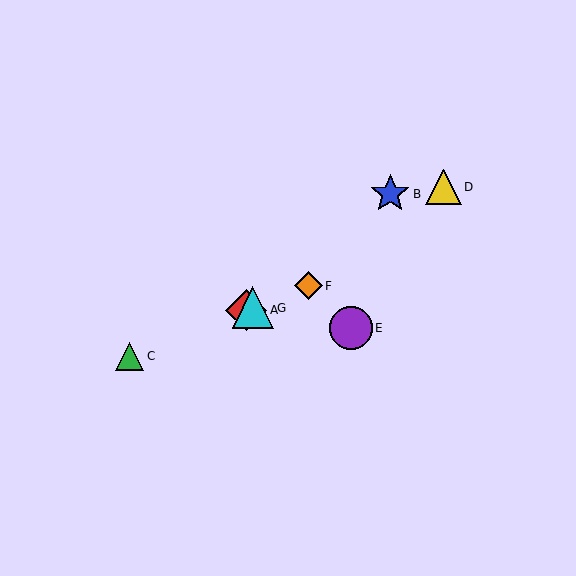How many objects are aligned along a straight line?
4 objects (A, C, F, G) are aligned along a straight line.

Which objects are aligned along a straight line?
Objects A, C, F, G are aligned along a straight line.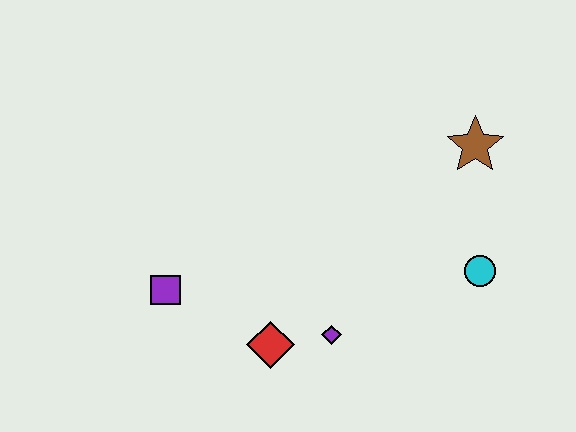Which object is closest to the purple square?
The red diamond is closest to the purple square.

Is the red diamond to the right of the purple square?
Yes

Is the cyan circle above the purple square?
Yes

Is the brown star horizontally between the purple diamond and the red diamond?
No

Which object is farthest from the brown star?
The purple square is farthest from the brown star.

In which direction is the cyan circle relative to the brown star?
The cyan circle is below the brown star.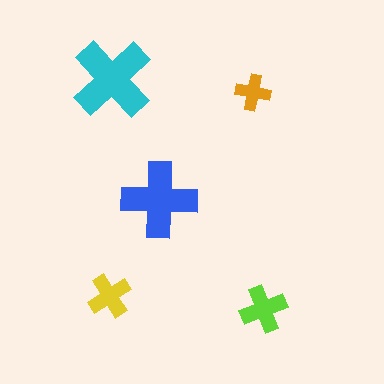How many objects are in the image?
There are 5 objects in the image.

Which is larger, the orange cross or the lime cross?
The lime one.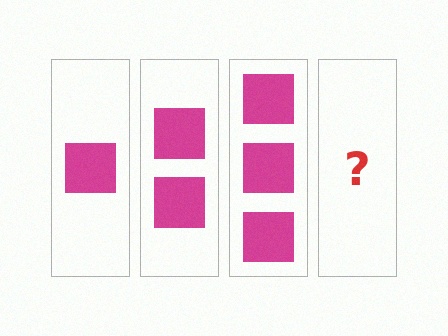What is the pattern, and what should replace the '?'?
The pattern is that each step adds one more square. The '?' should be 4 squares.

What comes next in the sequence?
The next element should be 4 squares.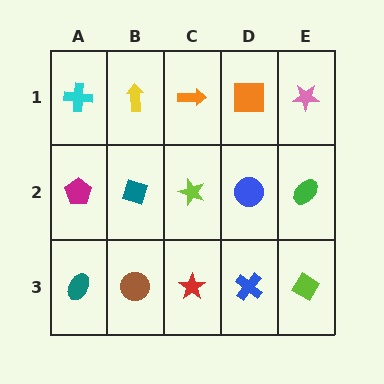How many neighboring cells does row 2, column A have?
3.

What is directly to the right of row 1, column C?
An orange square.